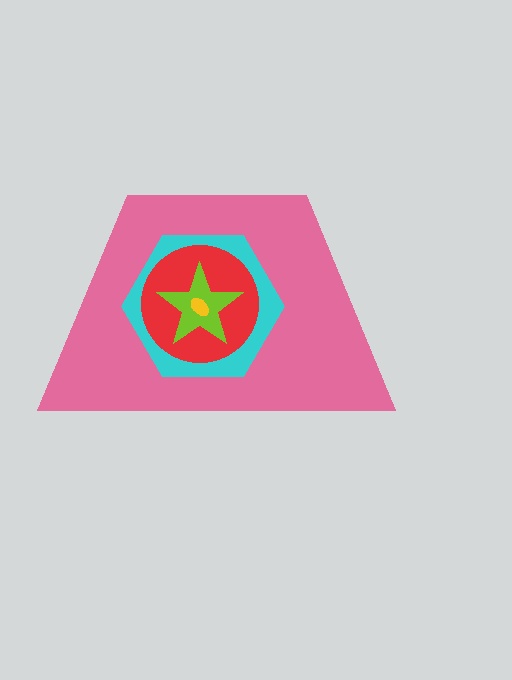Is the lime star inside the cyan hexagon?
Yes.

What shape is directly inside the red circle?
The lime star.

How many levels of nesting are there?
5.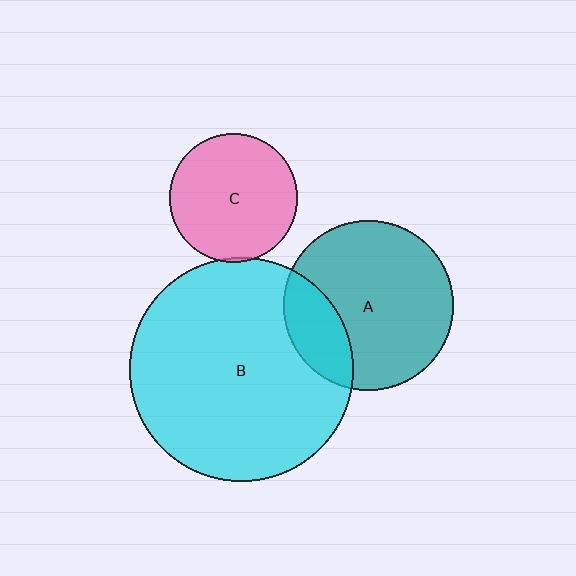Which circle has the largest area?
Circle B (cyan).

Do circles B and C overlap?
Yes.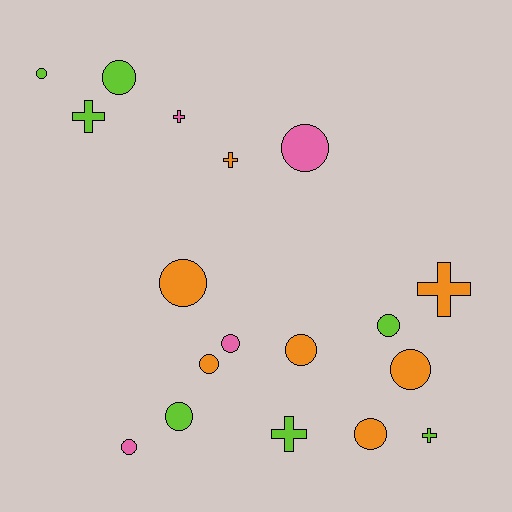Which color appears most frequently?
Orange, with 7 objects.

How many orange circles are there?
There are 5 orange circles.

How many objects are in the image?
There are 18 objects.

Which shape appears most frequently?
Circle, with 12 objects.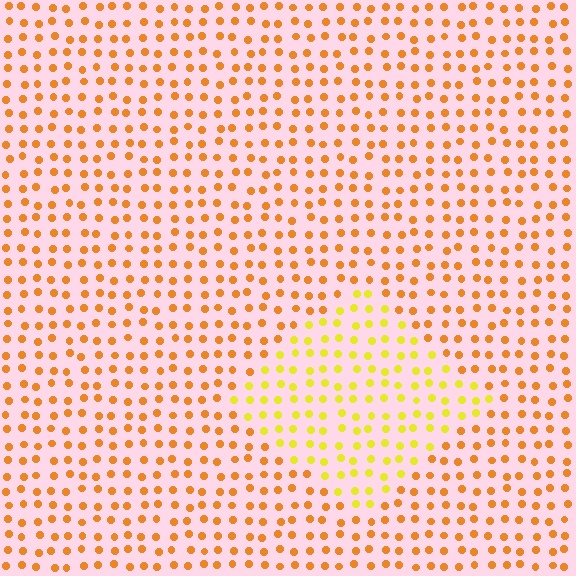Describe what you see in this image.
The image is filled with small orange elements in a uniform arrangement. A diamond-shaped region is visible where the elements are tinted to a slightly different hue, forming a subtle color boundary.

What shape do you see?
I see a diamond.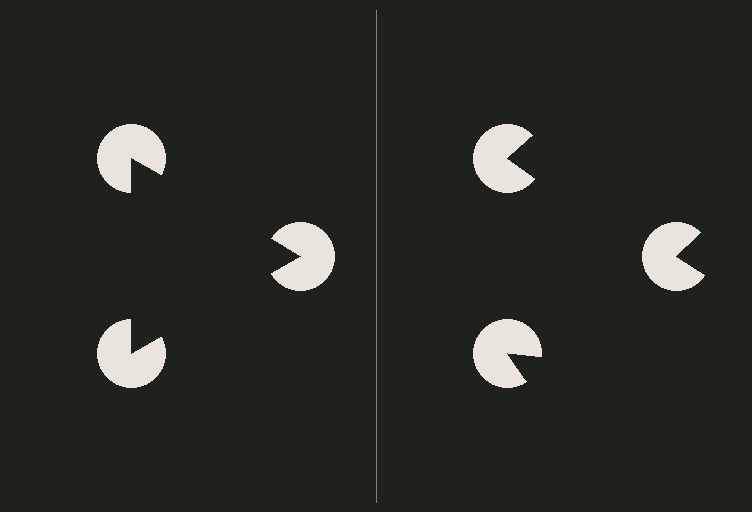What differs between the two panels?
The pac-man discs are positioned identically on both sides; only the wedge orientations differ. On the left they align to a triangle; on the right they are misaligned.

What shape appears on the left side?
An illusory triangle.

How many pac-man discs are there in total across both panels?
6 — 3 on each side.